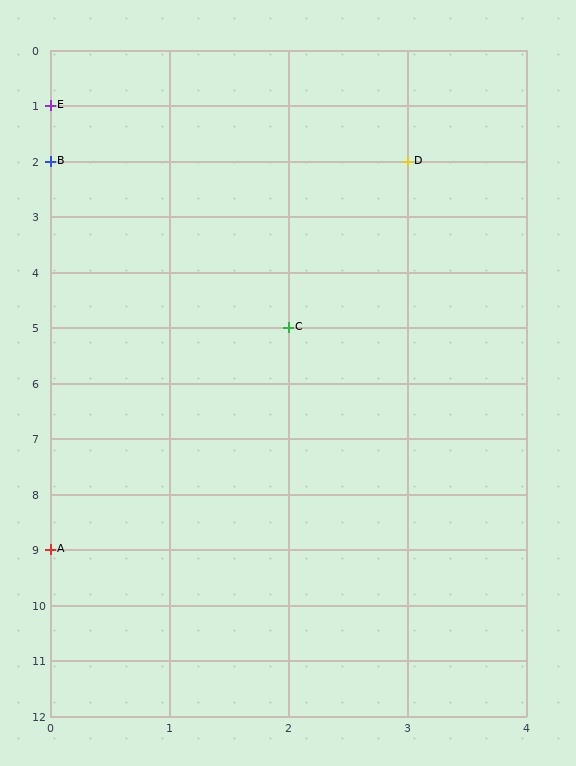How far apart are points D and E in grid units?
Points D and E are 3 columns and 1 row apart (about 3.2 grid units diagonally).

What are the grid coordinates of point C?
Point C is at grid coordinates (2, 5).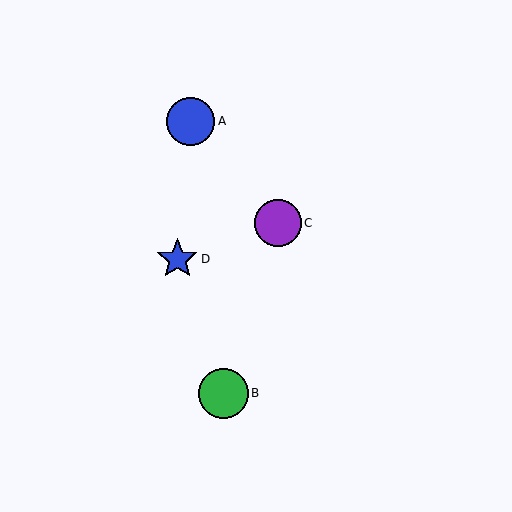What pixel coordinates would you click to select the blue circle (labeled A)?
Click at (191, 121) to select the blue circle A.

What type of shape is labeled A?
Shape A is a blue circle.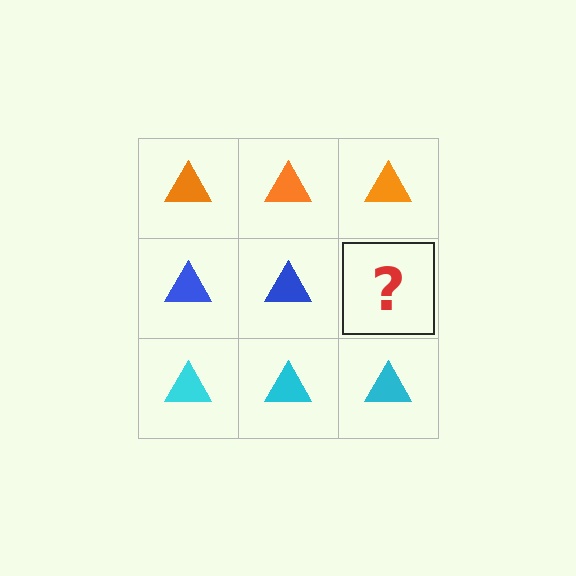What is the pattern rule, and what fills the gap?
The rule is that each row has a consistent color. The gap should be filled with a blue triangle.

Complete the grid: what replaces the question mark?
The question mark should be replaced with a blue triangle.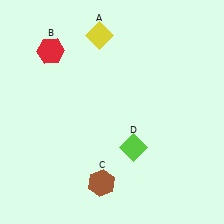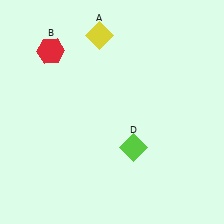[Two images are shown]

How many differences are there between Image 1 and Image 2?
There is 1 difference between the two images.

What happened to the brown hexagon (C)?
The brown hexagon (C) was removed in Image 2. It was in the bottom-left area of Image 1.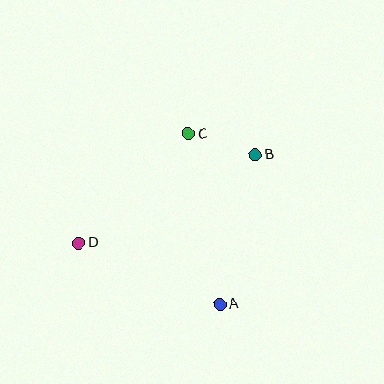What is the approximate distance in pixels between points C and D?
The distance between C and D is approximately 155 pixels.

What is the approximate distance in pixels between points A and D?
The distance between A and D is approximately 154 pixels.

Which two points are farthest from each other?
Points B and D are farthest from each other.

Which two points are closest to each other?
Points B and C are closest to each other.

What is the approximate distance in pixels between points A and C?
The distance between A and C is approximately 173 pixels.